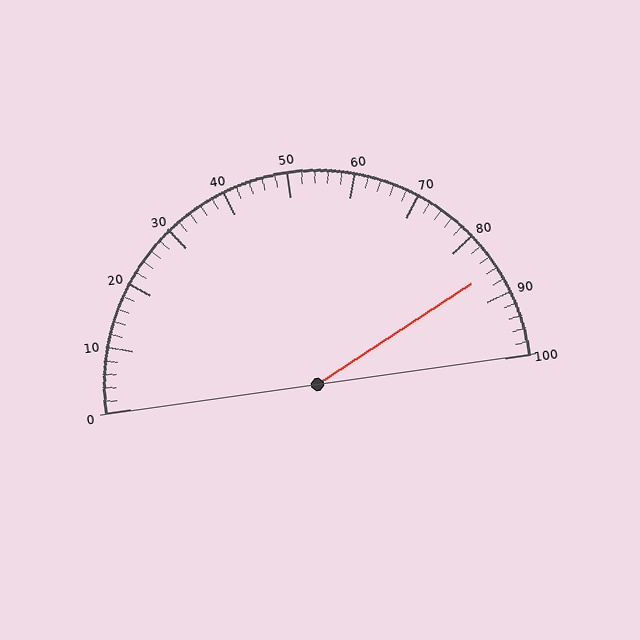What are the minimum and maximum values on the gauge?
The gauge ranges from 0 to 100.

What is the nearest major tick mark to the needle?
The nearest major tick mark is 90.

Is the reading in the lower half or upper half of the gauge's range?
The reading is in the upper half of the range (0 to 100).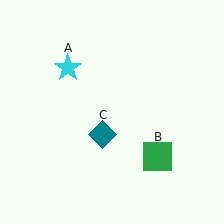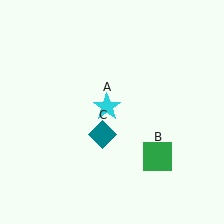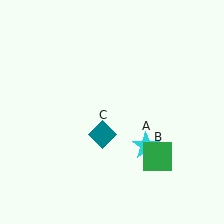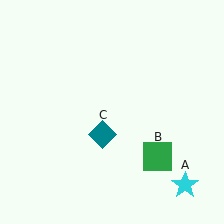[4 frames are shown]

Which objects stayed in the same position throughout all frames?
Green square (object B) and teal diamond (object C) remained stationary.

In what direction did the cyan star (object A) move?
The cyan star (object A) moved down and to the right.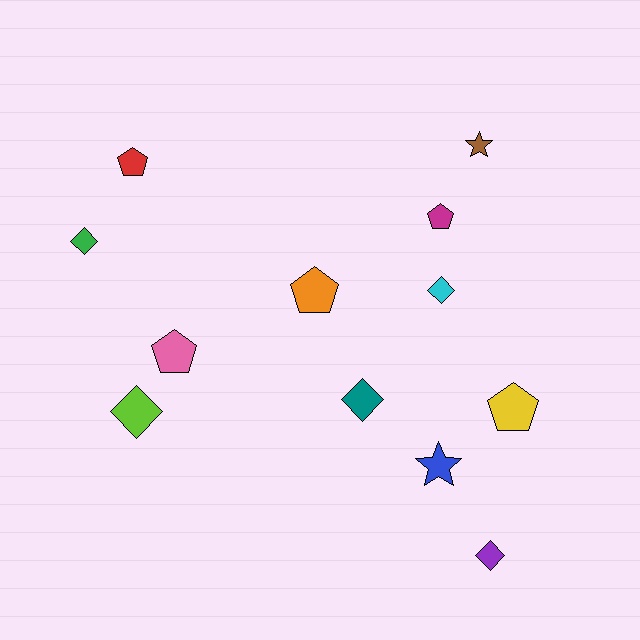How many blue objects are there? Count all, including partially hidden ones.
There is 1 blue object.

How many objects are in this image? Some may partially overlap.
There are 12 objects.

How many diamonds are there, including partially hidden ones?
There are 5 diamonds.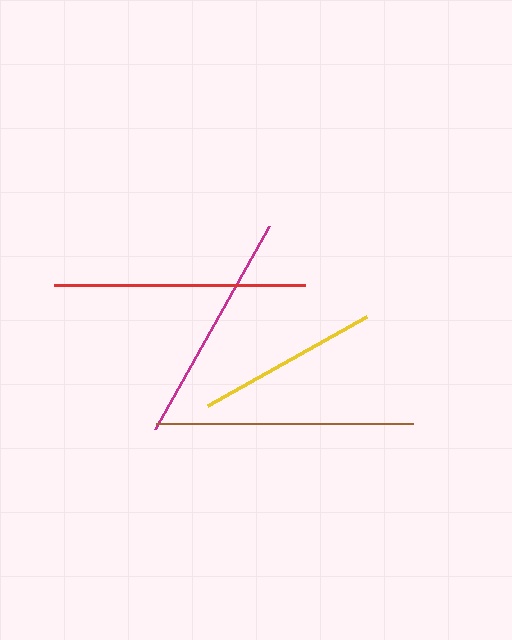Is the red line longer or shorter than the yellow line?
The red line is longer than the yellow line.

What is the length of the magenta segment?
The magenta segment is approximately 233 pixels long.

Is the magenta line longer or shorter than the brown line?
The brown line is longer than the magenta line.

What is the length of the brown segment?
The brown segment is approximately 258 pixels long.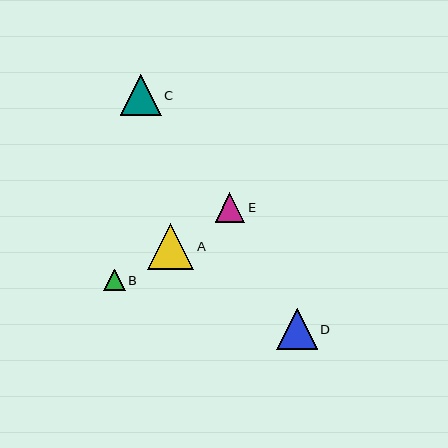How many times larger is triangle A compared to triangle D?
Triangle A is approximately 1.1 times the size of triangle D.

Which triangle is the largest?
Triangle A is the largest with a size of approximately 46 pixels.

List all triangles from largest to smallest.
From largest to smallest: A, D, C, E, B.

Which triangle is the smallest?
Triangle B is the smallest with a size of approximately 21 pixels.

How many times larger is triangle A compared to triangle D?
Triangle A is approximately 1.1 times the size of triangle D.